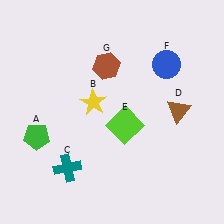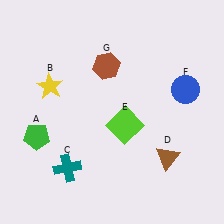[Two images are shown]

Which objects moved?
The objects that moved are: the yellow star (B), the brown triangle (D), the blue circle (F).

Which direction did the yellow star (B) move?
The yellow star (B) moved left.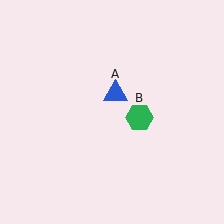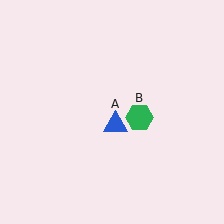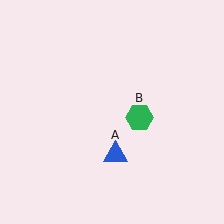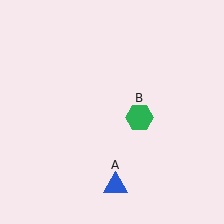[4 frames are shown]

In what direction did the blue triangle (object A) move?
The blue triangle (object A) moved down.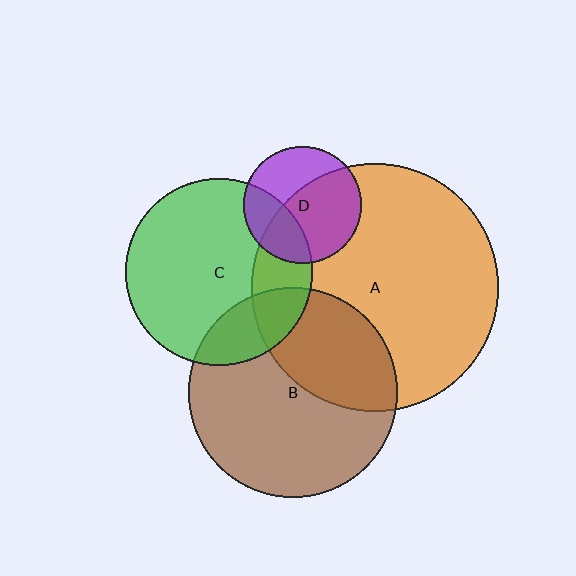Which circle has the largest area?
Circle A (orange).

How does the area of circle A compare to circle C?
Approximately 1.8 times.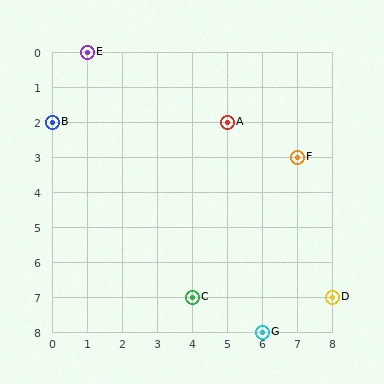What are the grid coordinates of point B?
Point B is at grid coordinates (0, 2).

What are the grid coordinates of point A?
Point A is at grid coordinates (5, 2).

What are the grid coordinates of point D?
Point D is at grid coordinates (8, 7).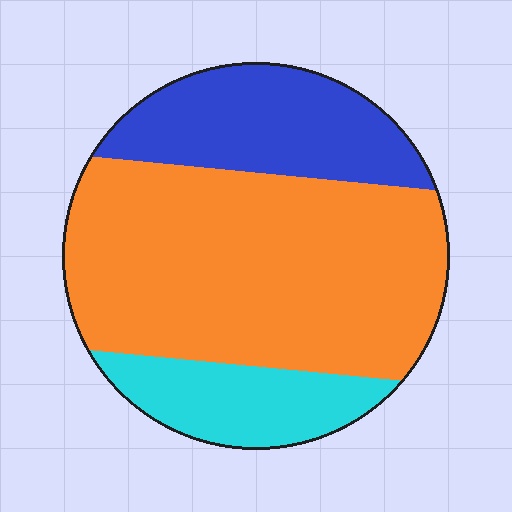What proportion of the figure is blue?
Blue takes up less than a quarter of the figure.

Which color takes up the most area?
Orange, at roughly 60%.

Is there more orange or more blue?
Orange.